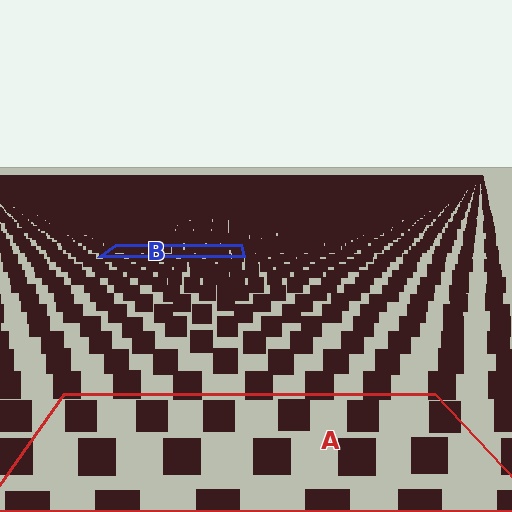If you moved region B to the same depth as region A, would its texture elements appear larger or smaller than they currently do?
They would appear larger. At a closer depth, the same texture elements are projected at a bigger on-screen size.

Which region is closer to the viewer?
Region A is closer. The texture elements there are larger and more spread out.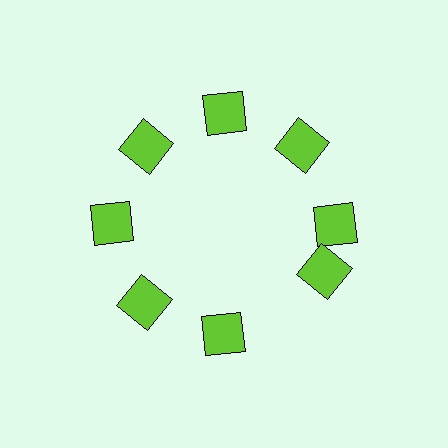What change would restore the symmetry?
The symmetry would be restored by rotating it back into even spacing with its neighbors so that all 8 squares sit at equal angles and equal distance from the center.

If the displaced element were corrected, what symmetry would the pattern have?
It would have 8-fold rotational symmetry — the pattern would map onto itself every 45 degrees.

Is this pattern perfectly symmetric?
No. The 8 lime squares are arranged in a ring, but one element near the 4 o'clock position is rotated out of alignment along the ring, breaking the 8-fold rotational symmetry.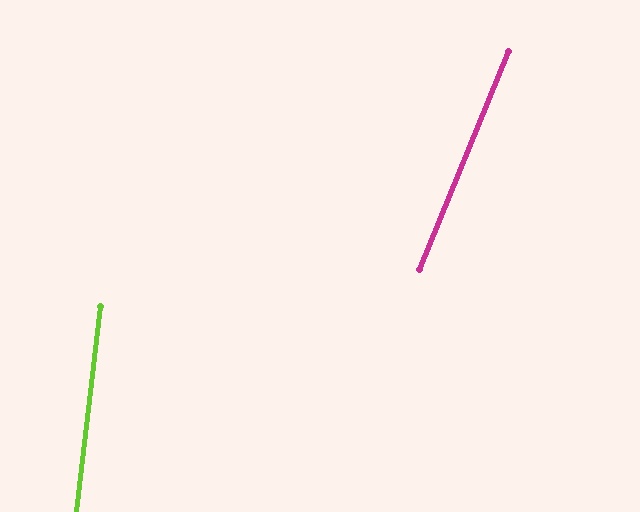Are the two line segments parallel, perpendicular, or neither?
Neither parallel nor perpendicular — they differ by about 15°.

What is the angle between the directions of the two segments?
Approximately 15 degrees.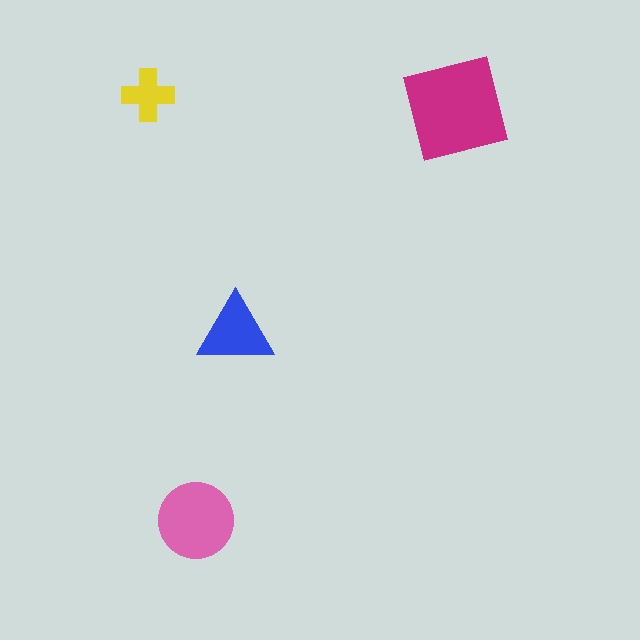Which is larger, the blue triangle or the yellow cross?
The blue triangle.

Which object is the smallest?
The yellow cross.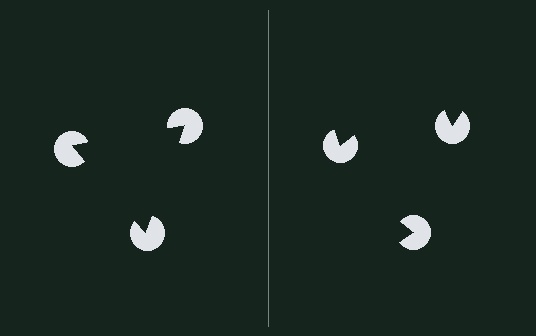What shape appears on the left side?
An illusory triangle.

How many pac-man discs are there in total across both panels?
6 — 3 on each side.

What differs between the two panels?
The pac-man discs are positioned identically on both sides; only the wedge orientations differ. On the left they align to a triangle; on the right they are misaligned.